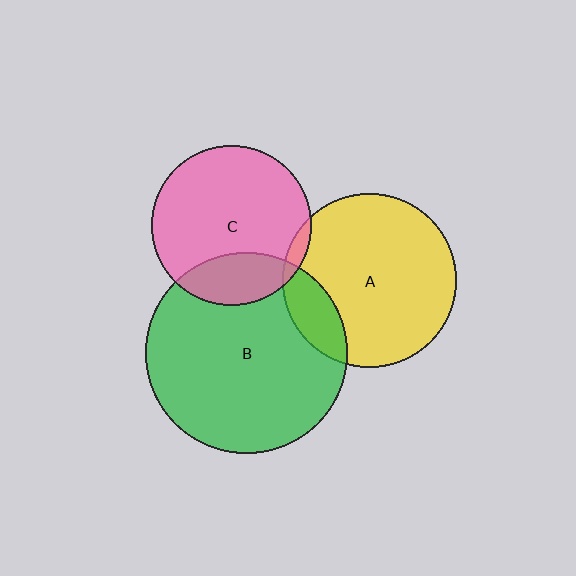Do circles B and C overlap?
Yes.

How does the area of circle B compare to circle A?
Approximately 1.3 times.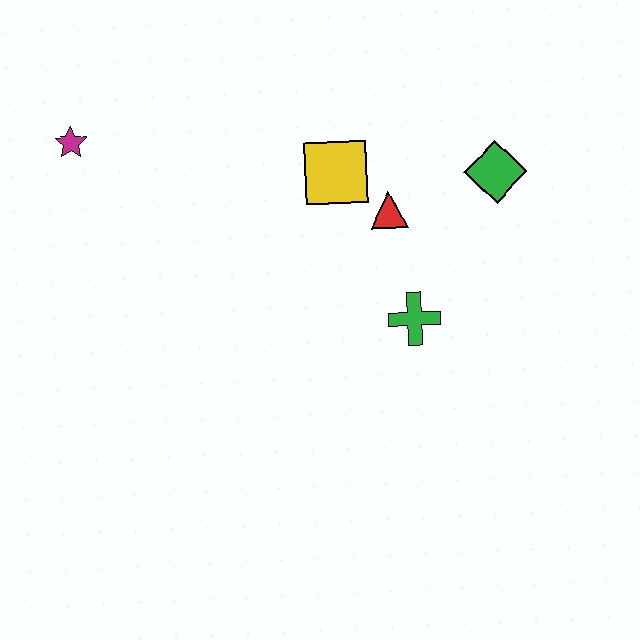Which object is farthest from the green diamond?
The magenta star is farthest from the green diamond.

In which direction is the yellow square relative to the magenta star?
The yellow square is to the right of the magenta star.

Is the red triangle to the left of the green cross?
Yes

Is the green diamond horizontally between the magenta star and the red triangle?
No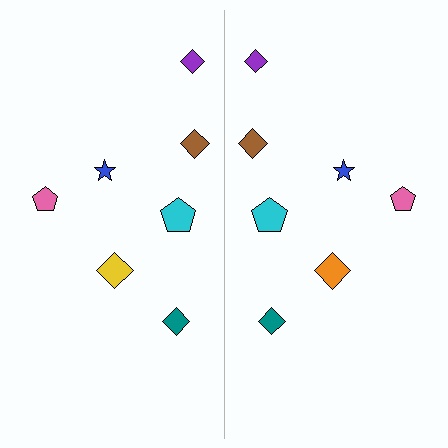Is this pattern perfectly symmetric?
No, the pattern is not perfectly symmetric. The orange diamond on the right side breaks the symmetry — its mirror counterpart is yellow.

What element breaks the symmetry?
The orange diamond on the right side breaks the symmetry — its mirror counterpart is yellow.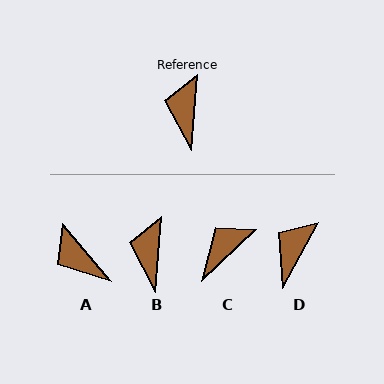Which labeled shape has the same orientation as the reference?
B.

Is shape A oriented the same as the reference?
No, it is off by about 44 degrees.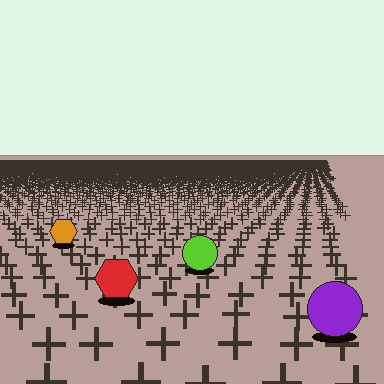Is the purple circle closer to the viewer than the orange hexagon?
Yes. The purple circle is closer — you can tell from the texture gradient: the ground texture is coarser near it.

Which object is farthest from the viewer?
The orange hexagon is farthest from the viewer. It appears smaller and the ground texture around it is denser.